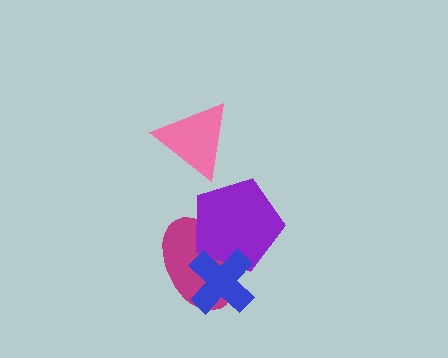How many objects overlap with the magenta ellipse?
2 objects overlap with the magenta ellipse.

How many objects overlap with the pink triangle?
0 objects overlap with the pink triangle.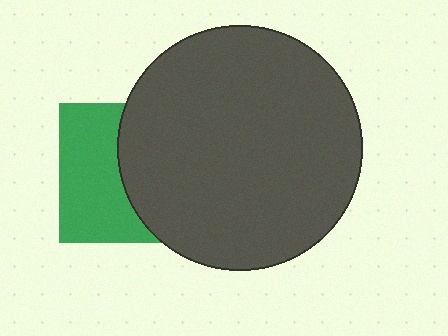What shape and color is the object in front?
The object in front is a dark gray circle.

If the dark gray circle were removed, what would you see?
You would see the complete green square.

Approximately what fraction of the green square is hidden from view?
Roughly 51% of the green square is hidden behind the dark gray circle.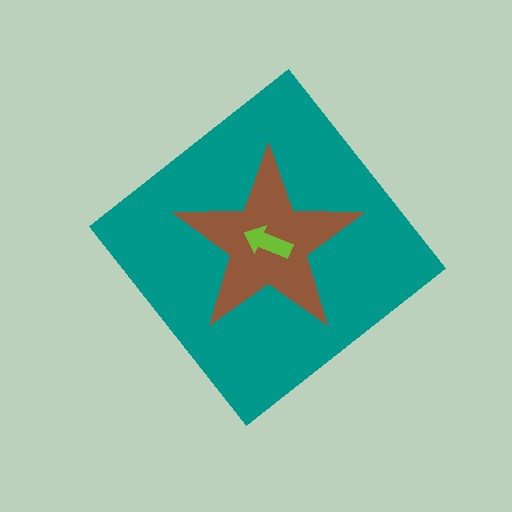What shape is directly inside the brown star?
The lime arrow.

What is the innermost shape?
The lime arrow.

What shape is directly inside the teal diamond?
The brown star.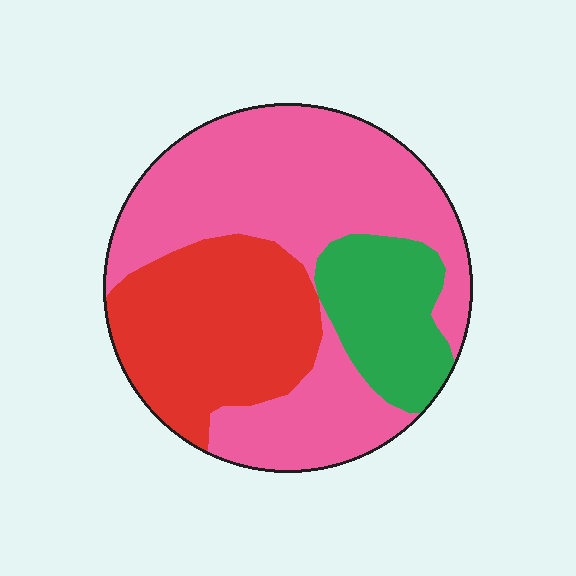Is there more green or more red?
Red.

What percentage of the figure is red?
Red takes up about one third (1/3) of the figure.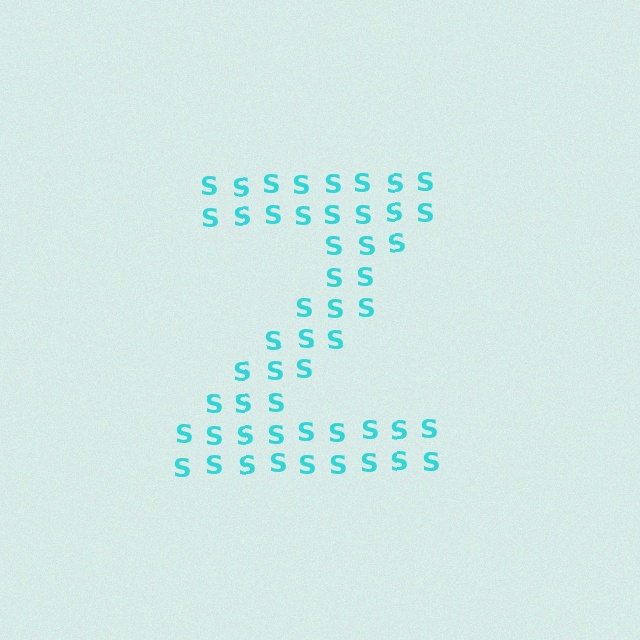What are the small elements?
The small elements are letter S's.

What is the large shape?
The large shape is the letter Z.